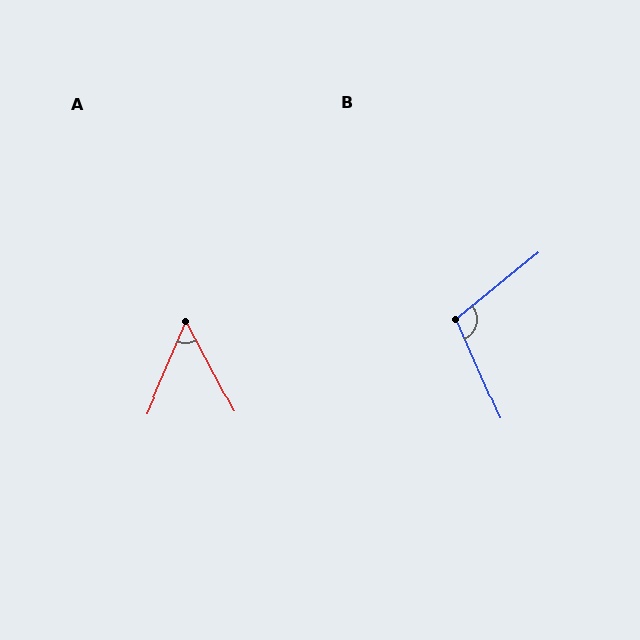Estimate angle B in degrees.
Approximately 105 degrees.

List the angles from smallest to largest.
A (51°), B (105°).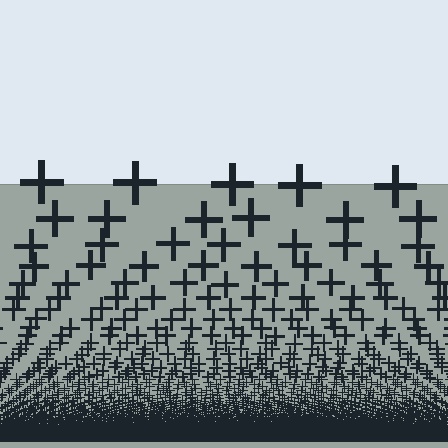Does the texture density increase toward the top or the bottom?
Density increases toward the bottom.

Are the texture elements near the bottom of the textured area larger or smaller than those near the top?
Smaller. The gradient is inverted — elements near the bottom are smaller and denser.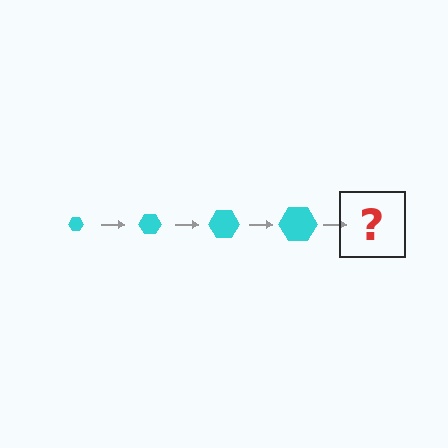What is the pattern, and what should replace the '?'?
The pattern is that the hexagon gets progressively larger each step. The '?' should be a cyan hexagon, larger than the previous one.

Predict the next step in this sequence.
The next step is a cyan hexagon, larger than the previous one.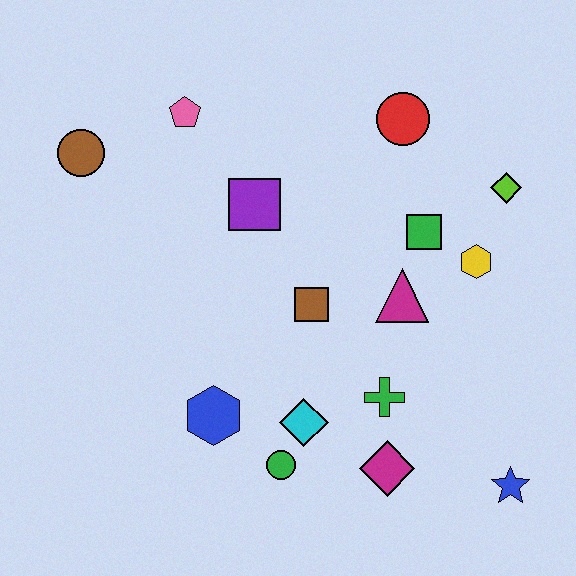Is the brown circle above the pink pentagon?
No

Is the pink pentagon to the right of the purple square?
No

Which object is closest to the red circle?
The green square is closest to the red circle.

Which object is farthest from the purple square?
The blue star is farthest from the purple square.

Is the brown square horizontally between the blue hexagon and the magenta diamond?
Yes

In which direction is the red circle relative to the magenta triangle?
The red circle is above the magenta triangle.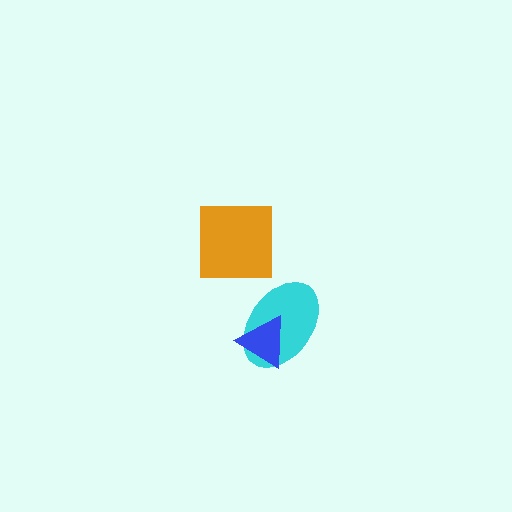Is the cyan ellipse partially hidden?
Yes, it is partially covered by another shape.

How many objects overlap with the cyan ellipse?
1 object overlaps with the cyan ellipse.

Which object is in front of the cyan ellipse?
The blue triangle is in front of the cyan ellipse.